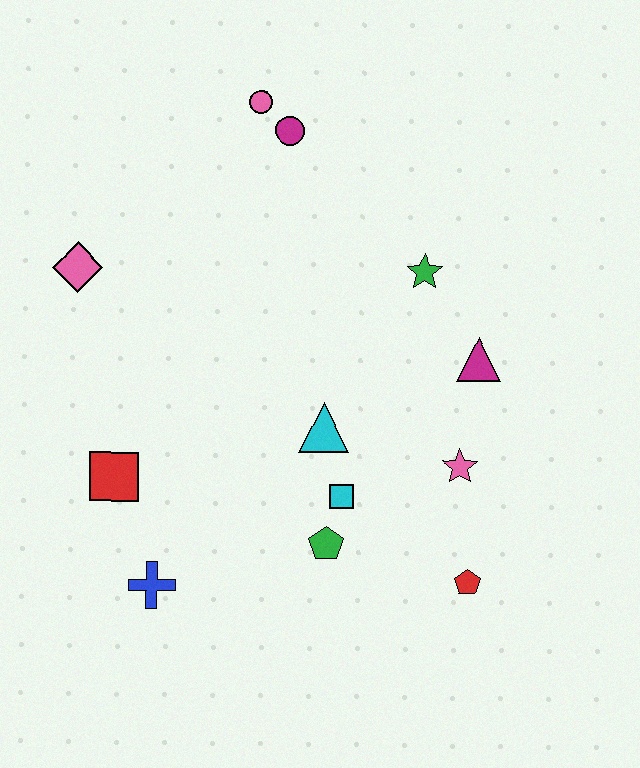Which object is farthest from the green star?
The blue cross is farthest from the green star.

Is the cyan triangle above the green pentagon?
Yes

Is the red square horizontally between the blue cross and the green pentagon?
No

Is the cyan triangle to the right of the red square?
Yes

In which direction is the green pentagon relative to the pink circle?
The green pentagon is below the pink circle.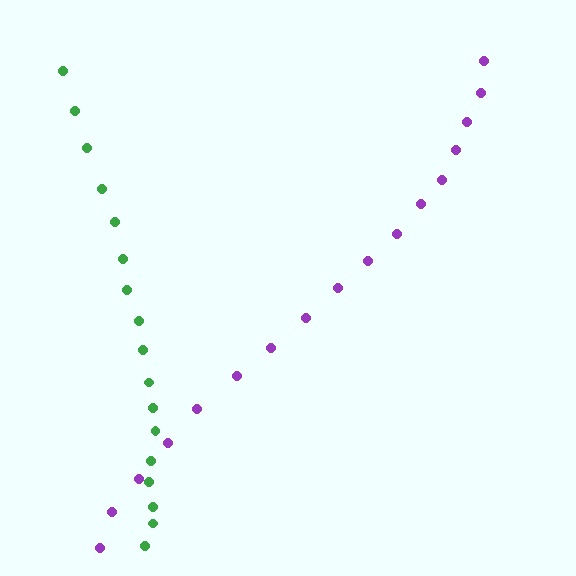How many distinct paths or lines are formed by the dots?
There are 2 distinct paths.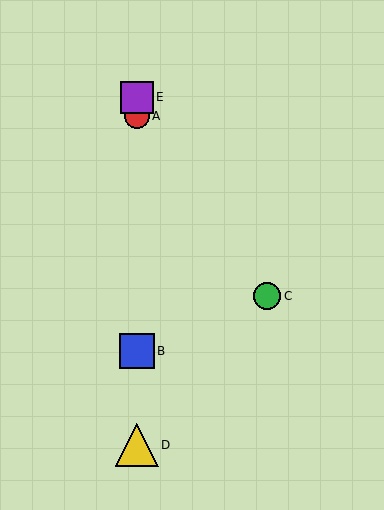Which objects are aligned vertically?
Objects A, B, D, E are aligned vertically.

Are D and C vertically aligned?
No, D is at x≈137 and C is at x≈267.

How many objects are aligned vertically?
4 objects (A, B, D, E) are aligned vertically.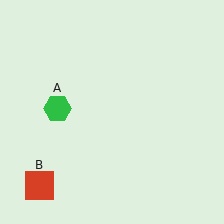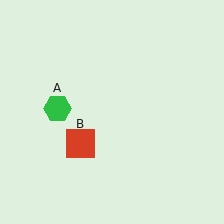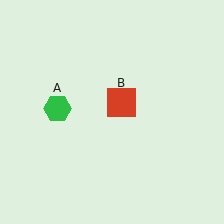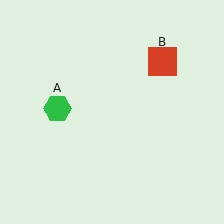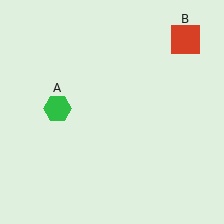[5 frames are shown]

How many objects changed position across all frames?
1 object changed position: red square (object B).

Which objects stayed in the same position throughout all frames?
Green hexagon (object A) remained stationary.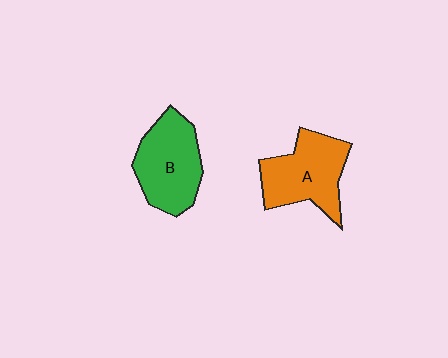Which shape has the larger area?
Shape A (orange).